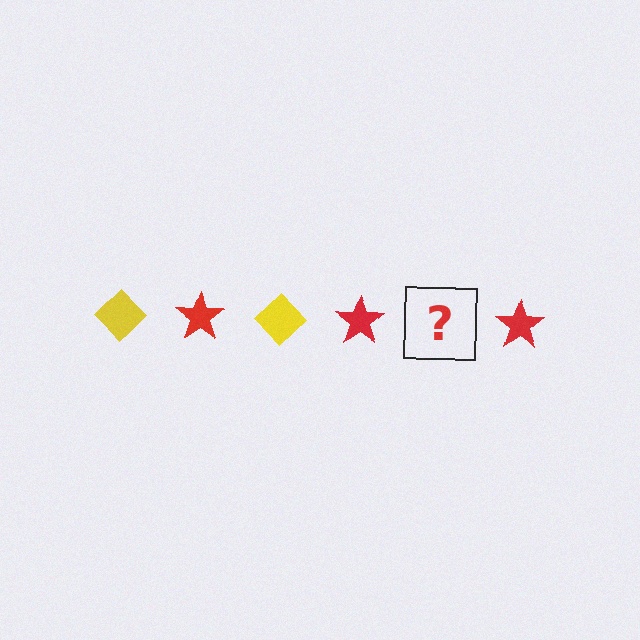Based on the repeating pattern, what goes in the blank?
The blank should be a yellow diamond.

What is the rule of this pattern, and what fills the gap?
The rule is that the pattern alternates between yellow diamond and red star. The gap should be filled with a yellow diamond.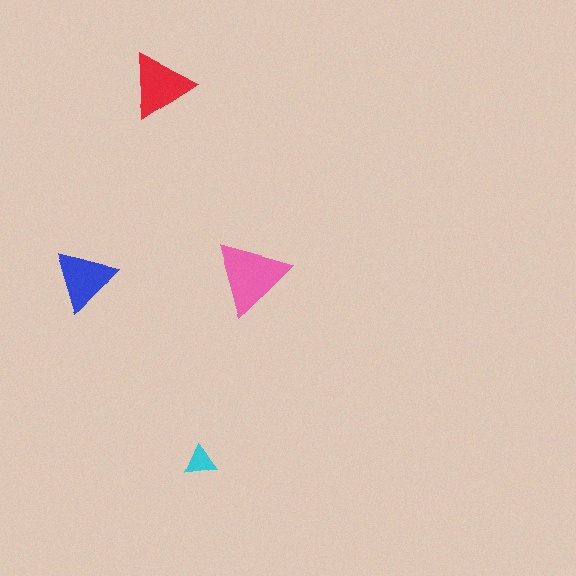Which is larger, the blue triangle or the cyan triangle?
The blue one.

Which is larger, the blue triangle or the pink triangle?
The pink one.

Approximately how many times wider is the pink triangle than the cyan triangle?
About 2.5 times wider.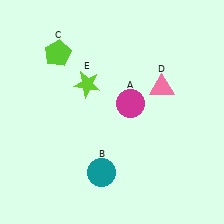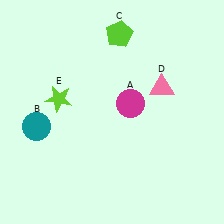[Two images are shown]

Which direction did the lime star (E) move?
The lime star (E) moved left.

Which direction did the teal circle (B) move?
The teal circle (B) moved left.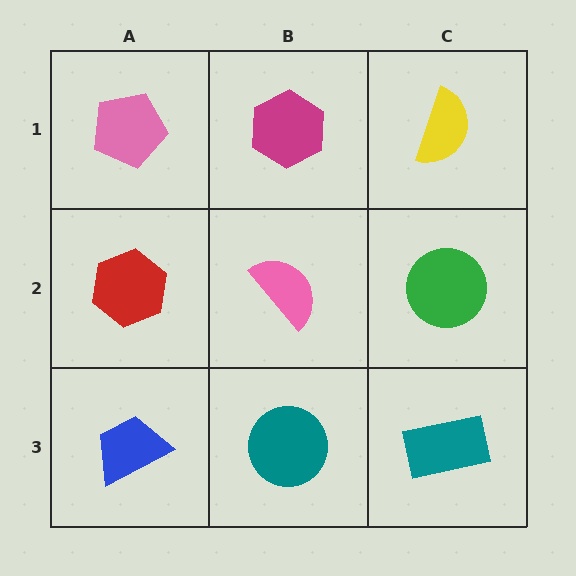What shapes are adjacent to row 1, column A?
A red hexagon (row 2, column A), a magenta hexagon (row 1, column B).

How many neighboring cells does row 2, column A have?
3.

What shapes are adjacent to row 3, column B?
A pink semicircle (row 2, column B), a blue trapezoid (row 3, column A), a teal rectangle (row 3, column C).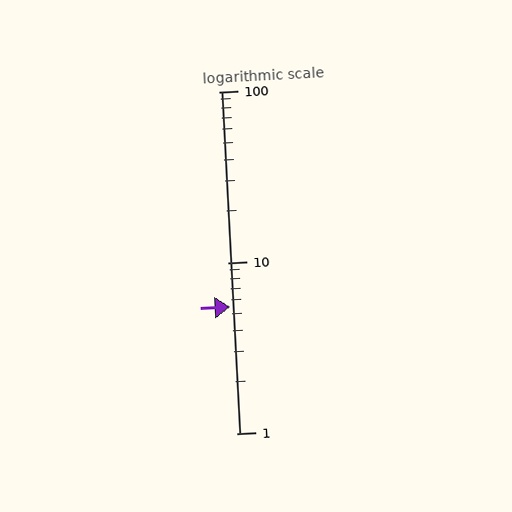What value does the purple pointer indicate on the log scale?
The pointer indicates approximately 5.5.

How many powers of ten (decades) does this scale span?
The scale spans 2 decades, from 1 to 100.